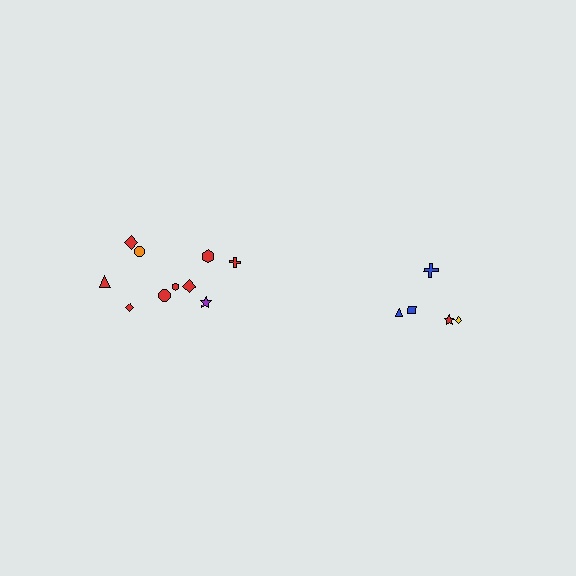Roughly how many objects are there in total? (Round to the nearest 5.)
Roughly 15 objects in total.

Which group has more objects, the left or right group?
The left group.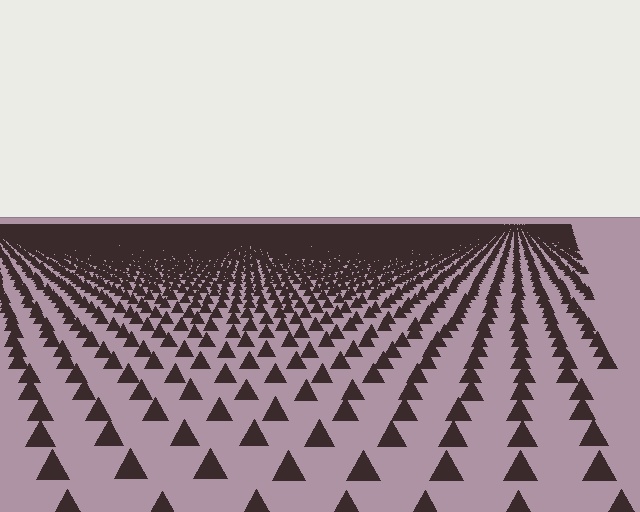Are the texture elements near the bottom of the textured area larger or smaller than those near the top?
Larger. Near the bottom, elements are closer to the viewer and appear at a bigger on-screen size.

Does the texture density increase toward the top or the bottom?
Density increases toward the top.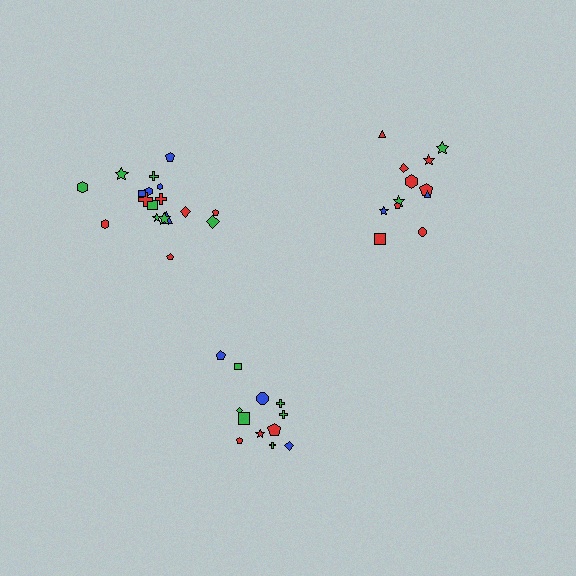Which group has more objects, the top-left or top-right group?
The top-left group.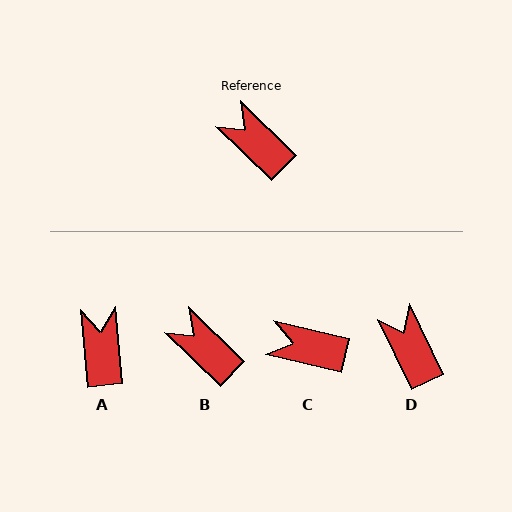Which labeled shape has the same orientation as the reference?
B.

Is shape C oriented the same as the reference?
No, it is off by about 31 degrees.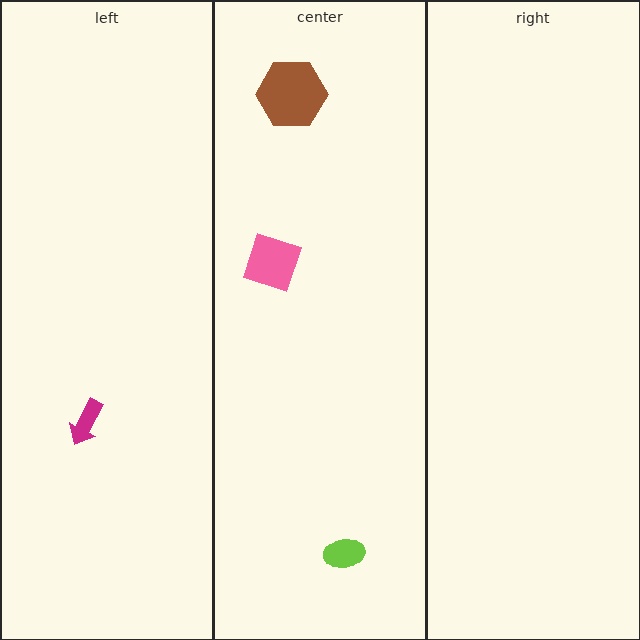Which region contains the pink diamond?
The center region.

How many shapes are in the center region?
3.